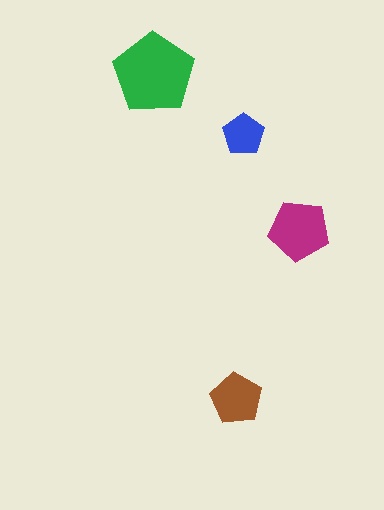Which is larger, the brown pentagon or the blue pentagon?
The brown one.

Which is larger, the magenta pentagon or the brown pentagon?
The magenta one.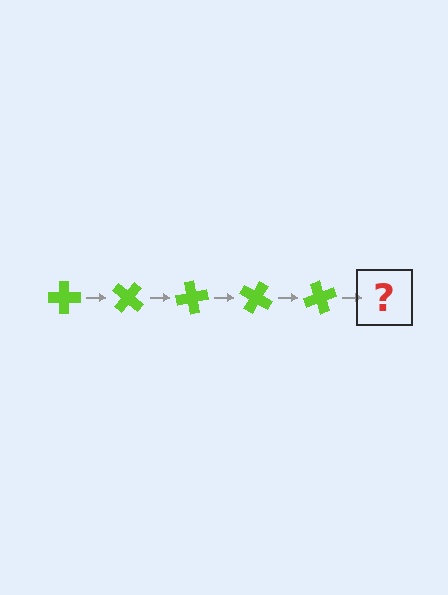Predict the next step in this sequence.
The next step is a lime cross rotated 200 degrees.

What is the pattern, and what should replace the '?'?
The pattern is that the cross rotates 40 degrees each step. The '?' should be a lime cross rotated 200 degrees.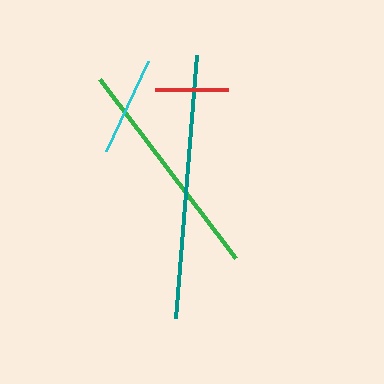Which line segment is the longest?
The teal line is the longest at approximately 264 pixels.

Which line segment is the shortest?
The red line is the shortest at approximately 73 pixels.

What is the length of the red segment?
The red segment is approximately 73 pixels long.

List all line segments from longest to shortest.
From longest to shortest: teal, green, cyan, red.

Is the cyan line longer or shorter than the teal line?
The teal line is longer than the cyan line.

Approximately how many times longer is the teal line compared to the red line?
The teal line is approximately 3.6 times the length of the red line.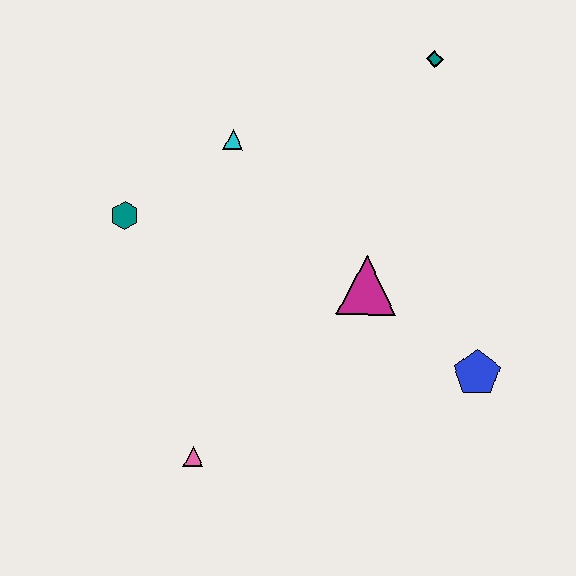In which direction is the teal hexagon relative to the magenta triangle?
The teal hexagon is to the left of the magenta triangle.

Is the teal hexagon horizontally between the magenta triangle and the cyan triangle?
No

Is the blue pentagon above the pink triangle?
Yes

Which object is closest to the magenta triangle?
The blue pentagon is closest to the magenta triangle.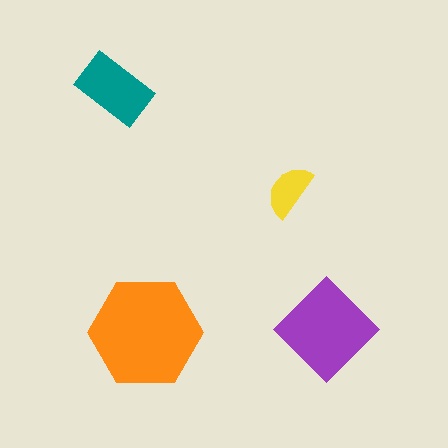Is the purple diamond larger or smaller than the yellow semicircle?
Larger.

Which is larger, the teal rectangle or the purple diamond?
The purple diamond.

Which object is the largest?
The orange hexagon.